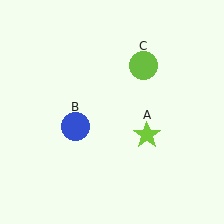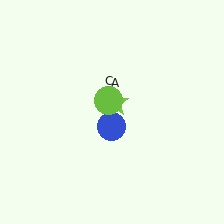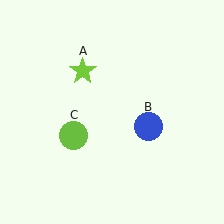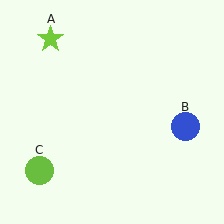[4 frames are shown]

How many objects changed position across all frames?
3 objects changed position: lime star (object A), blue circle (object B), lime circle (object C).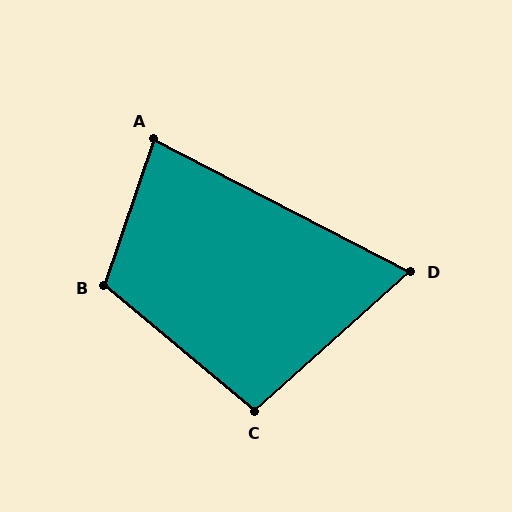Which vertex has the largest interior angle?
B, at approximately 111 degrees.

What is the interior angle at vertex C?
Approximately 98 degrees (obtuse).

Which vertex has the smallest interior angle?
D, at approximately 69 degrees.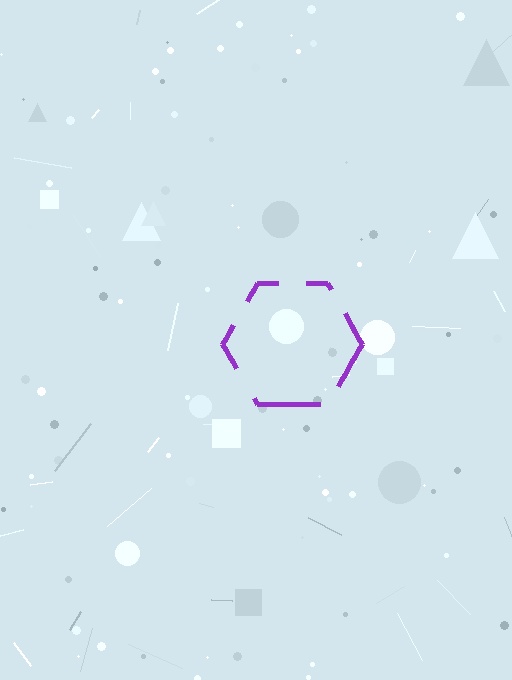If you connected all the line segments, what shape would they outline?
They would outline a hexagon.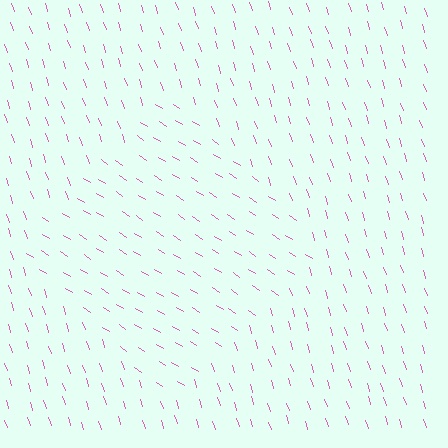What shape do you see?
I see a diamond.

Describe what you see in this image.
The image is filled with small pink line segments. A diamond region in the image has lines oriented differently from the surrounding lines, creating a visible texture boundary.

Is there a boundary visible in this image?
Yes, there is a texture boundary formed by a change in line orientation.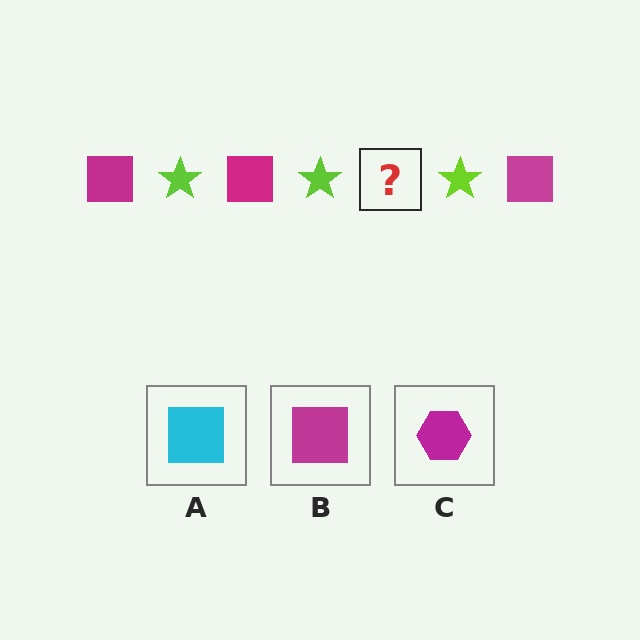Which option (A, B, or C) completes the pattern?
B.